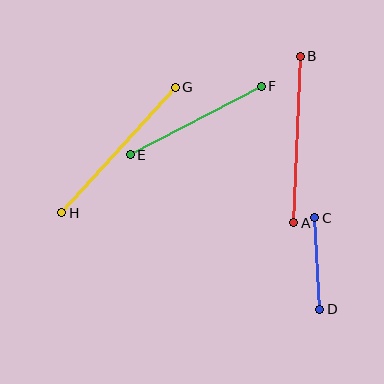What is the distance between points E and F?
The distance is approximately 148 pixels.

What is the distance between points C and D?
The distance is approximately 92 pixels.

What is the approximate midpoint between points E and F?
The midpoint is at approximately (196, 121) pixels.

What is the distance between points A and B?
The distance is approximately 167 pixels.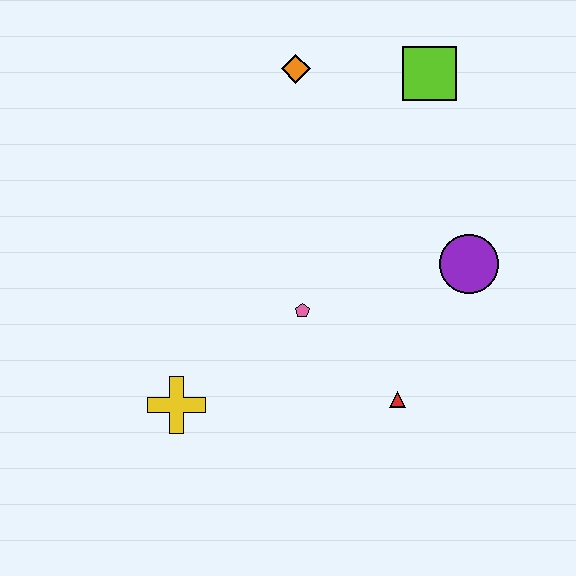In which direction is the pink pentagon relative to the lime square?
The pink pentagon is below the lime square.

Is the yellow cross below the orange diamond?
Yes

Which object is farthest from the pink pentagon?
The lime square is farthest from the pink pentagon.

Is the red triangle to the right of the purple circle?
No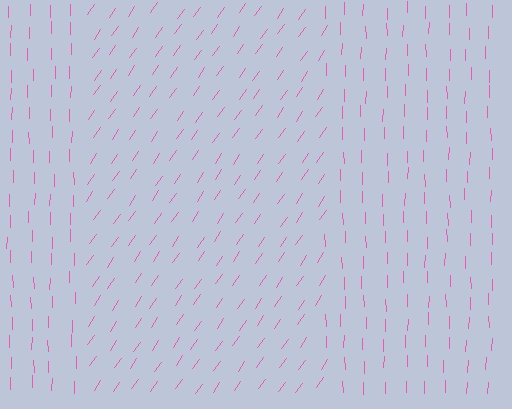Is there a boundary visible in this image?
Yes, there is a texture boundary formed by a change in line orientation.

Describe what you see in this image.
The image is filled with small pink line segments. A rectangle region in the image has lines oriented differently from the surrounding lines, creating a visible texture boundary.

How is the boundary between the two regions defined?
The boundary is defined purely by a change in line orientation (approximately 34 degrees difference). All lines are the same color and thickness.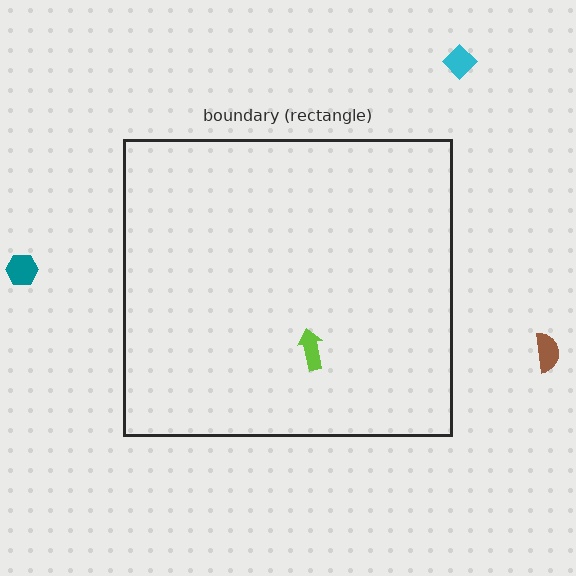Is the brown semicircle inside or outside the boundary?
Outside.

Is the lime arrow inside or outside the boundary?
Inside.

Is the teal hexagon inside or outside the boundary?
Outside.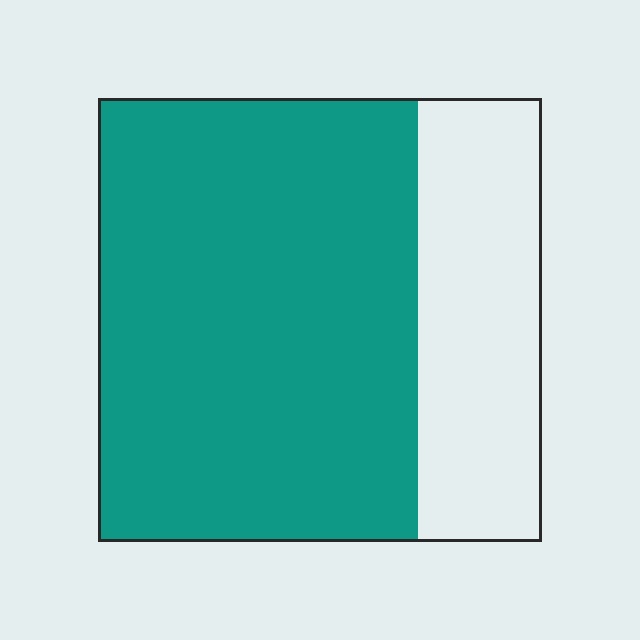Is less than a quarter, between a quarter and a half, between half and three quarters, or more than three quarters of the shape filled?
Between half and three quarters.